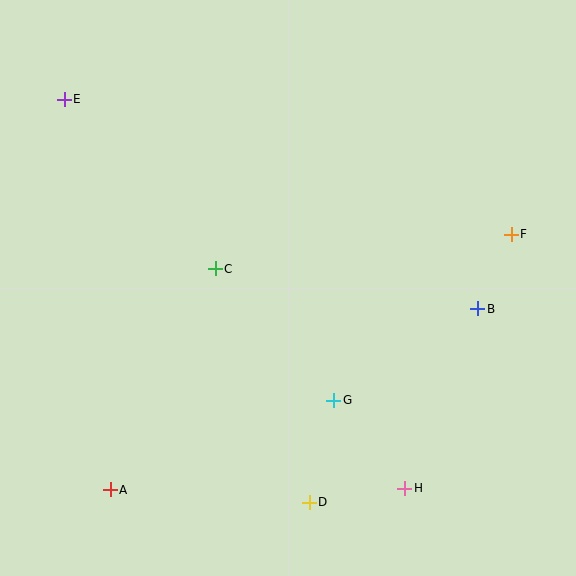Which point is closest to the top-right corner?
Point F is closest to the top-right corner.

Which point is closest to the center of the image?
Point C at (215, 269) is closest to the center.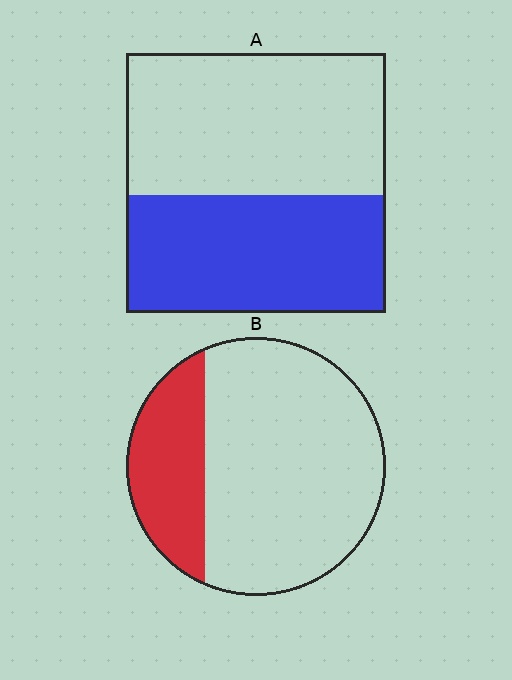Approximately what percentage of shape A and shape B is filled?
A is approximately 45% and B is approximately 25%.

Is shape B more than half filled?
No.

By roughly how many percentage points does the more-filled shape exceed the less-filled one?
By roughly 20 percentage points (A over B).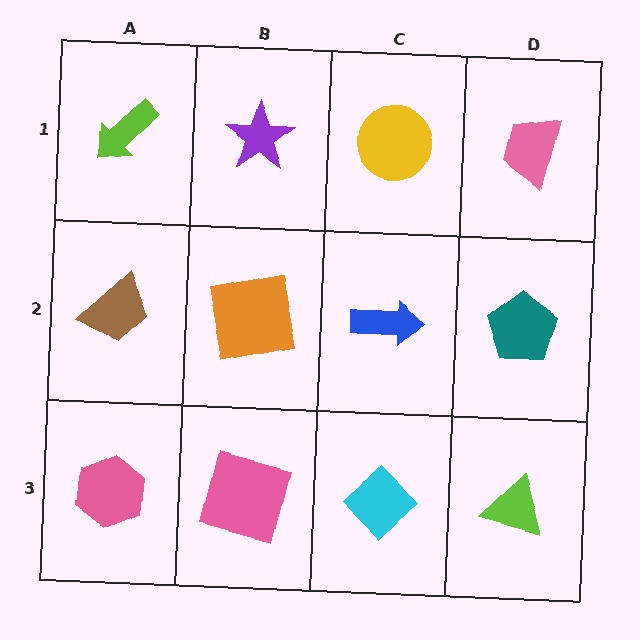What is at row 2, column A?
A brown trapezoid.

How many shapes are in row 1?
4 shapes.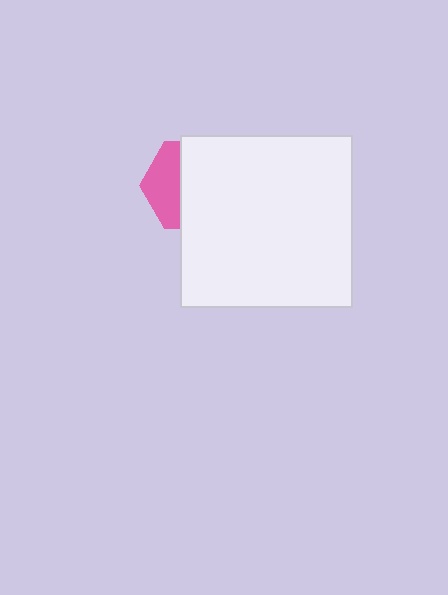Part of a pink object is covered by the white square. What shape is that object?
It is a hexagon.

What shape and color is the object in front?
The object in front is a white square.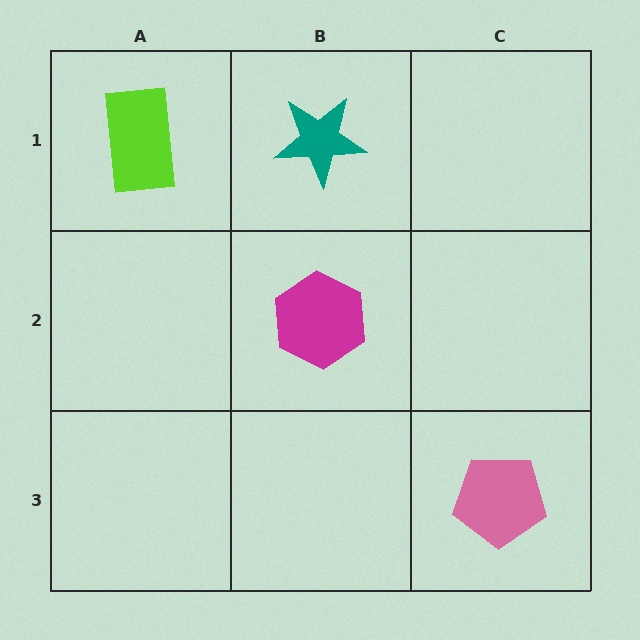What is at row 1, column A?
A lime rectangle.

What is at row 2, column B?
A magenta hexagon.